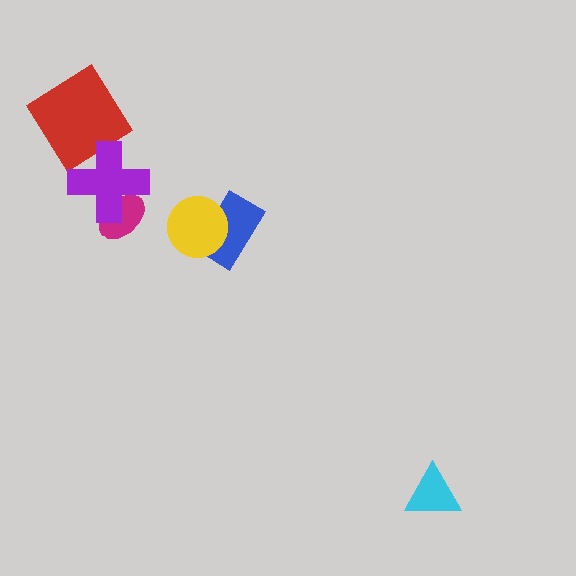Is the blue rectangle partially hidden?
Yes, it is partially covered by another shape.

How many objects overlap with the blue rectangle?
1 object overlaps with the blue rectangle.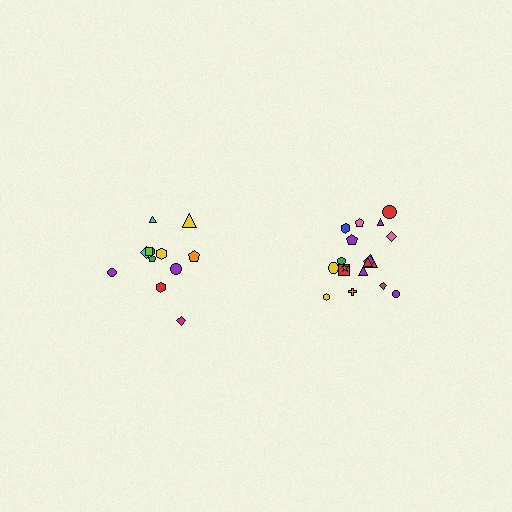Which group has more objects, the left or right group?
The right group.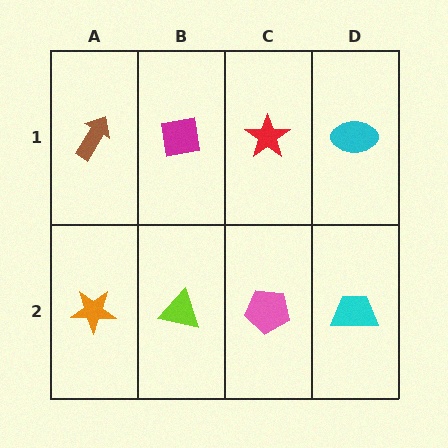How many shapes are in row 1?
4 shapes.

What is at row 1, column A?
A brown arrow.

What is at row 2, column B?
A lime triangle.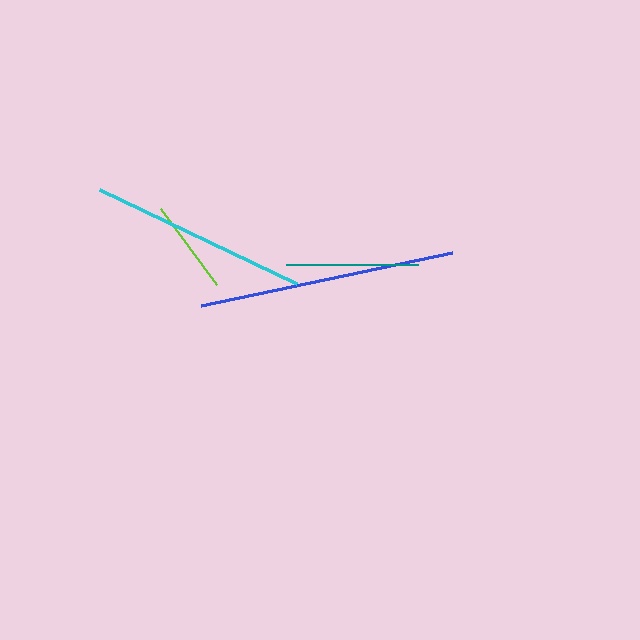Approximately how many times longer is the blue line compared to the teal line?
The blue line is approximately 1.9 times the length of the teal line.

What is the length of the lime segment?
The lime segment is approximately 95 pixels long.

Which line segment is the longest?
The blue line is the longest at approximately 256 pixels.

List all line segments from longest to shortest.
From longest to shortest: blue, cyan, teal, lime.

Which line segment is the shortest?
The lime line is the shortest at approximately 95 pixels.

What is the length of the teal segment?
The teal segment is approximately 132 pixels long.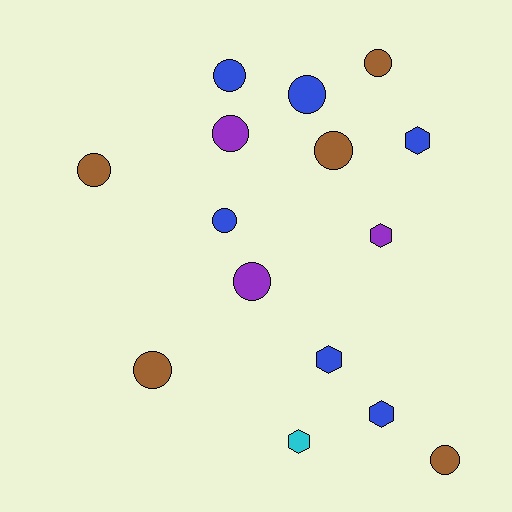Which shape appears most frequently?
Circle, with 10 objects.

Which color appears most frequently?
Blue, with 6 objects.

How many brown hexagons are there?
There are no brown hexagons.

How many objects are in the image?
There are 15 objects.